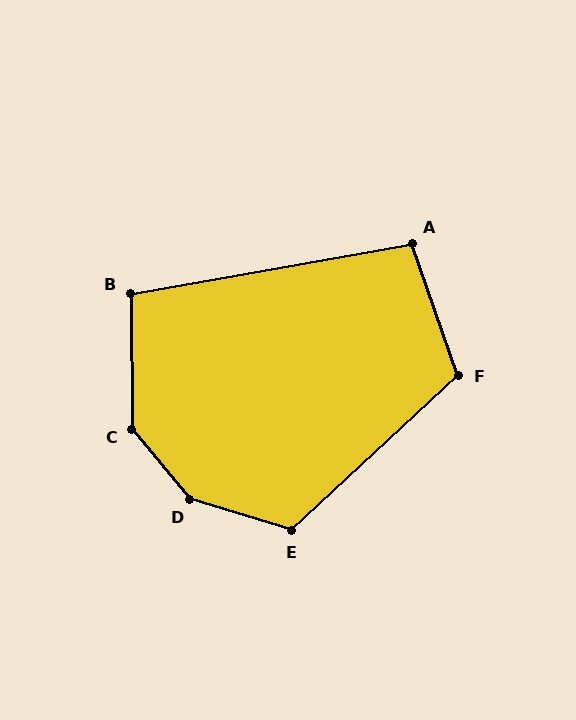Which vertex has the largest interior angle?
D, at approximately 146 degrees.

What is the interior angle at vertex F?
Approximately 114 degrees (obtuse).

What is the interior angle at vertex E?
Approximately 120 degrees (obtuse).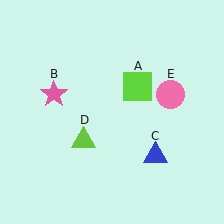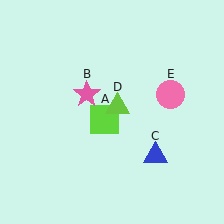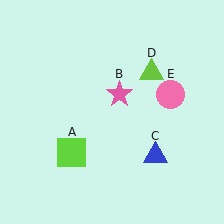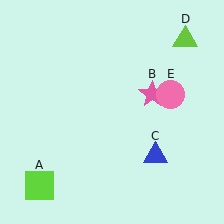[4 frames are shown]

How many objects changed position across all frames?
3 objects changed position: lime square (object A), pink star (object B), lime triangle (object D).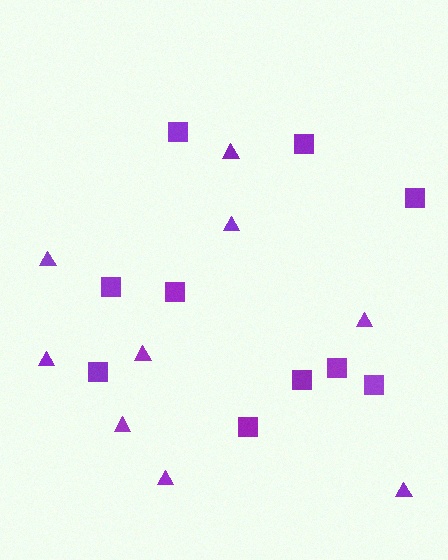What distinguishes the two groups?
There are 2 groups: one group of squares (10) and one group of triangles (9).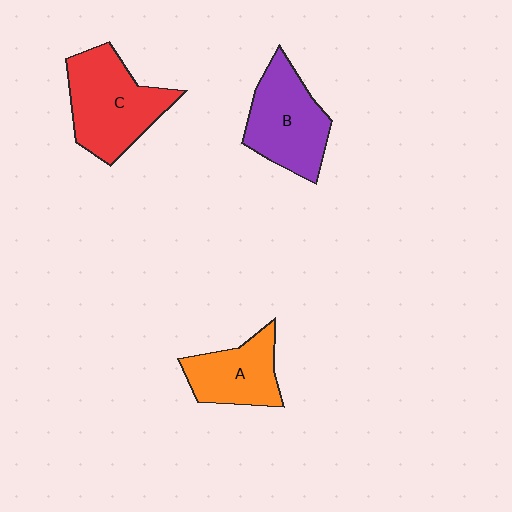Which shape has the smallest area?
Shape A (orange).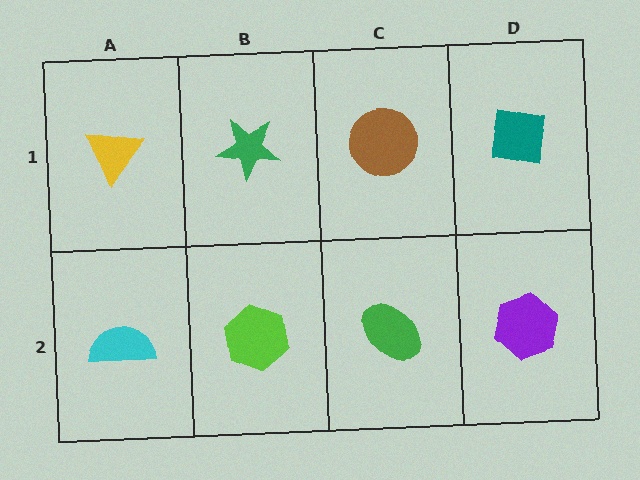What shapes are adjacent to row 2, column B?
A green star (row 1, column B), a cyan semicircle (row 2, column A), a green ellipse (row 2, column C).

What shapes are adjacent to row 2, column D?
A teal square (row 1, column D), a green ellipse (row 2, column C).